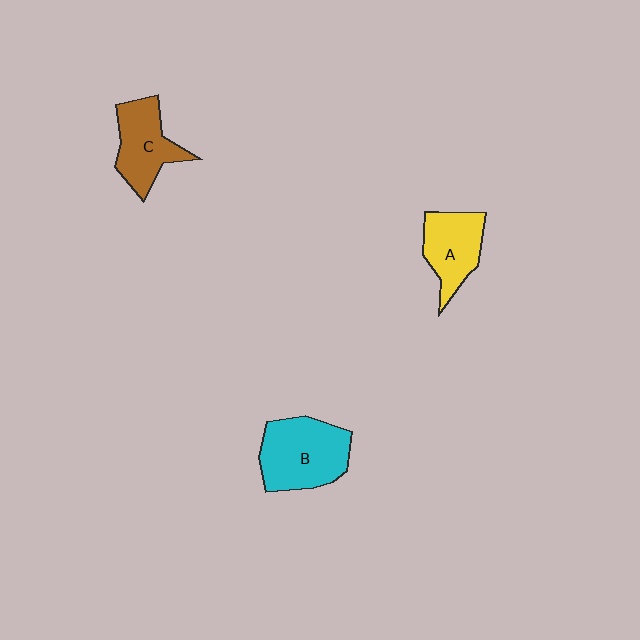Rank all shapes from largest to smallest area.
From largest to smallest: B (cyan), C (brown), A (yellow).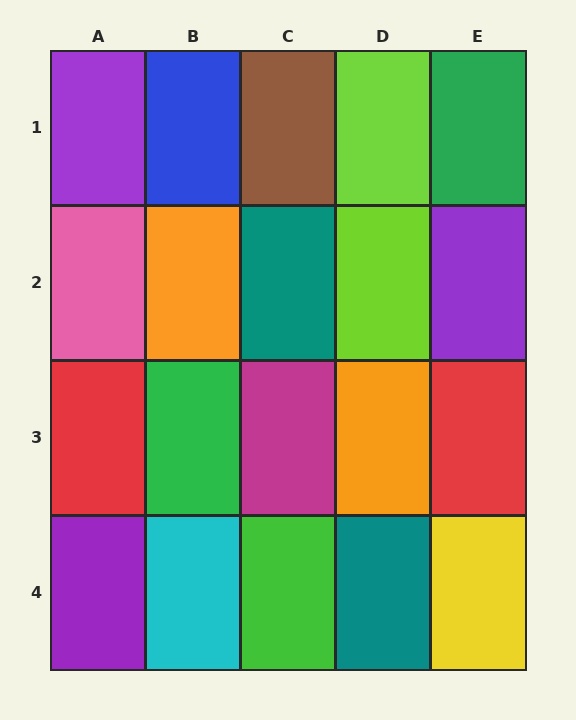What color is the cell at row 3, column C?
Magenta.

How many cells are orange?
2 cells are orange.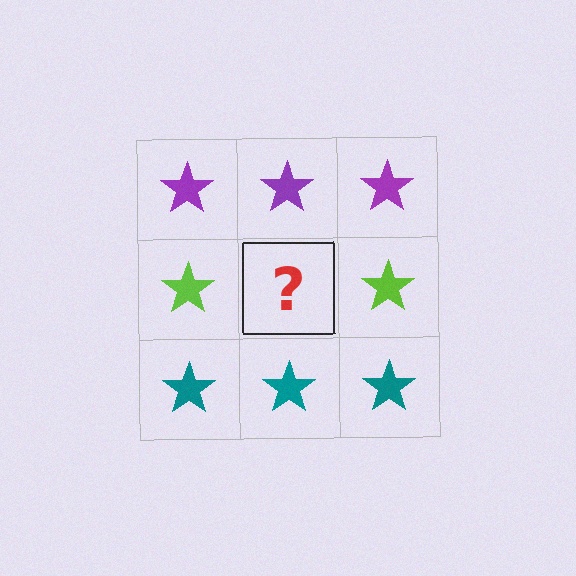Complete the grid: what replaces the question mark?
The question mark should be replaced with a lime star.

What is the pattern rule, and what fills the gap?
The rule is that each row has a consistent color. The gap should be filled with a lime star.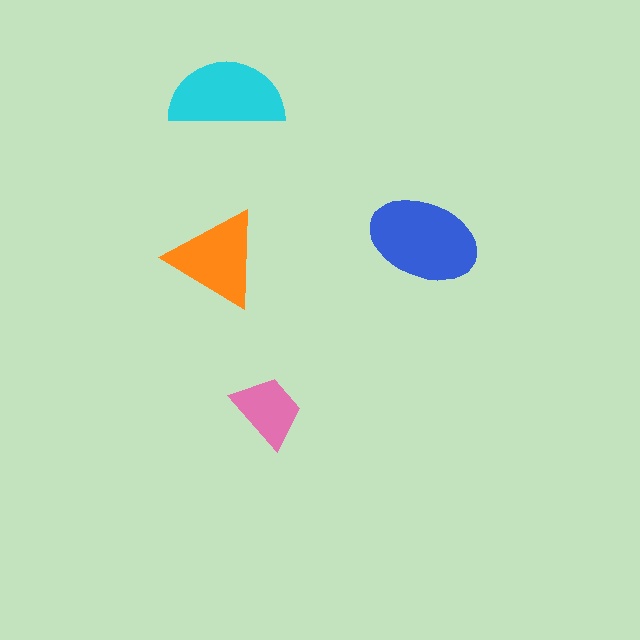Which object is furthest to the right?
The blue ellipse is rightmost.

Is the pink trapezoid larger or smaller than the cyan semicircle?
Smaller.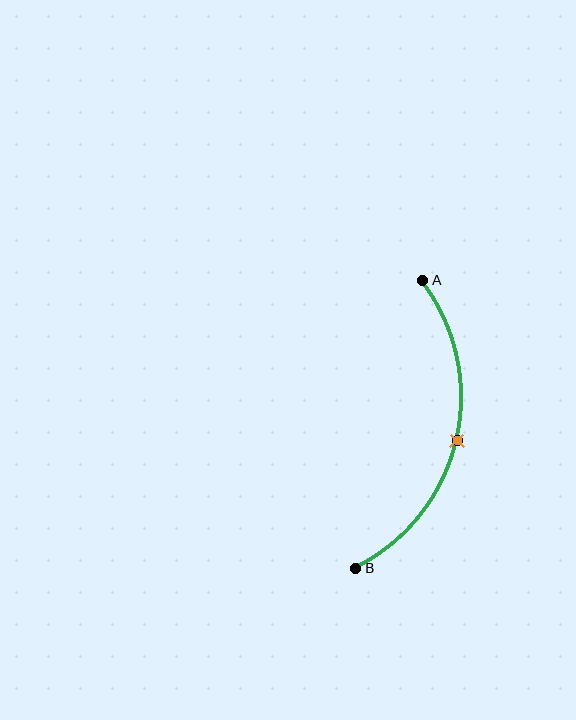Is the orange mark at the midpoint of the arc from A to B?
Yes. The orange mark lies on the arc at equal arc-length from both A and B — it is the arc midpoint.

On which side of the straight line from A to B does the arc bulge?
The arc bulges to the right of the straight line connecting A and B.